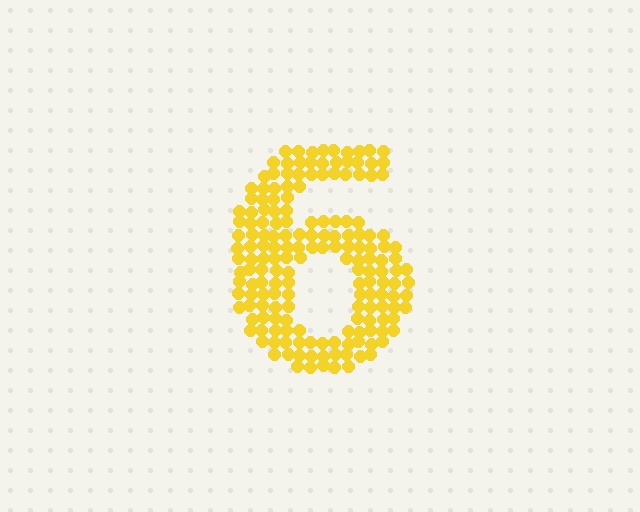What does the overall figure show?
The overall figure shows the digit 6.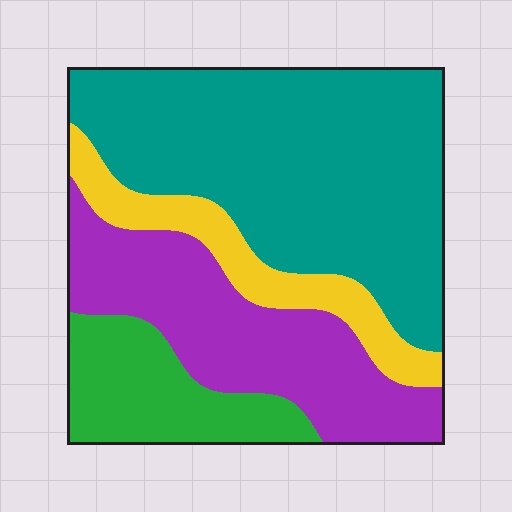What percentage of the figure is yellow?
Yellow takes up about one eighth (1/8) of the figure.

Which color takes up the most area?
Teal, at roughly 45%.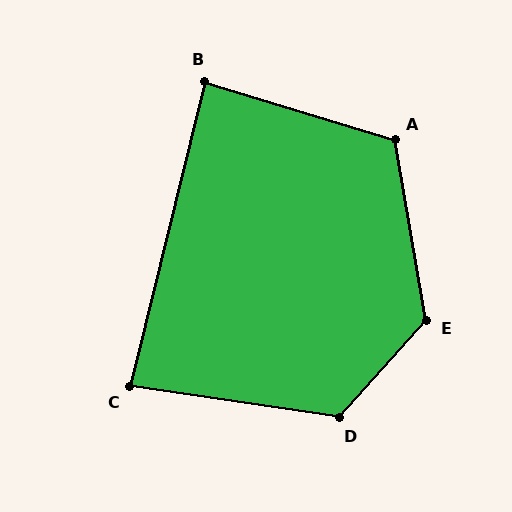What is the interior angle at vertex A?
Approximately 116 degrees (obtuse).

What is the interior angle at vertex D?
Approximately 123 degrees (obtuse).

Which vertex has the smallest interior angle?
C, at approximately 85 degrees.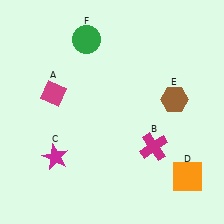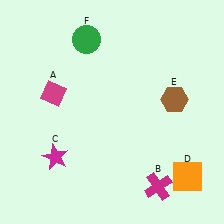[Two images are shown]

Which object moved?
The magenta cross (B) moved down.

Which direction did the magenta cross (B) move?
The magenta cross (B) moved down.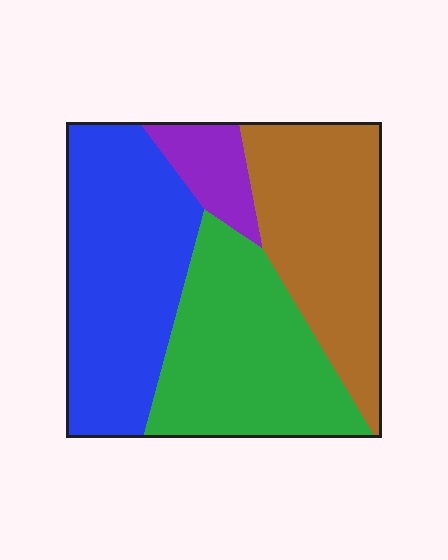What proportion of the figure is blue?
Blue takes up between a quarter and a half of the figure.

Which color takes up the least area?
Purple, at roughly 10%.